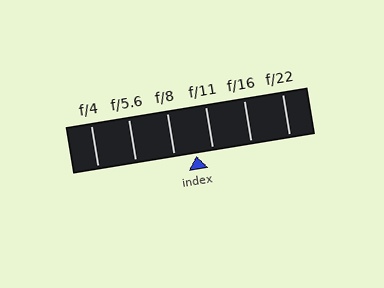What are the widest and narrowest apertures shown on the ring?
The widest aperture shown is f/4 and the narrowest is f/22.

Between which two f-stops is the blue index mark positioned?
The index mark is between f/8 and f/11.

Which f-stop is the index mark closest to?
The index mark is closest to f/11.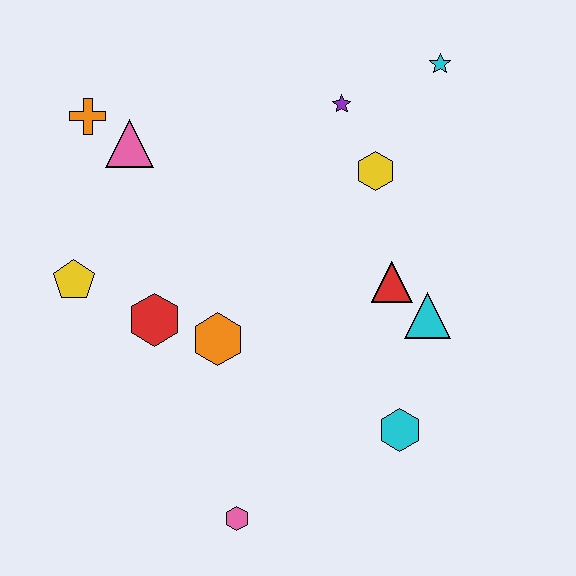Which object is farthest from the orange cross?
The cyan hexagon is farthest from the orange cross.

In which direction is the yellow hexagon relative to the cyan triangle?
The yellow hexagon is above the cyan triangle.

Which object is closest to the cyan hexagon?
The cyan triangle is closest to the cyan hexagon.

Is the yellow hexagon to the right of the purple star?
Yes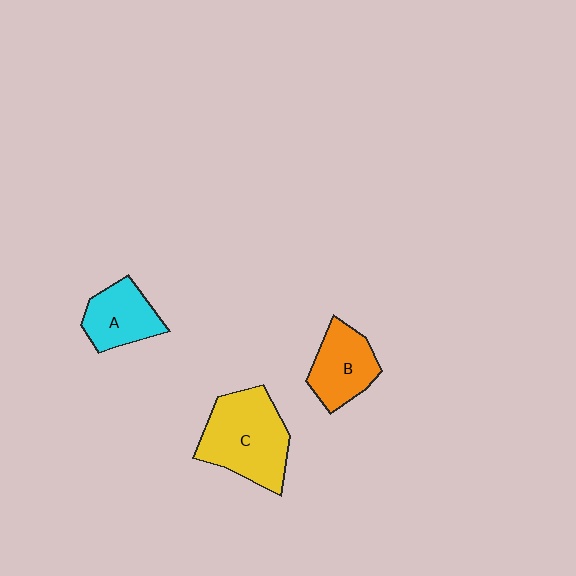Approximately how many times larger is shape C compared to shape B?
Approximately 1.6 times.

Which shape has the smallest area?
Shape A (cyan).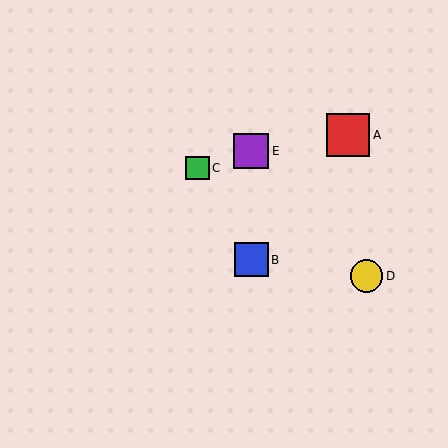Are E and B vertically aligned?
Yes, both are at x≈251.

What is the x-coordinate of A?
Object A is at x≈348.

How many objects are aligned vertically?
2 objects (B, E) are aligned vertically.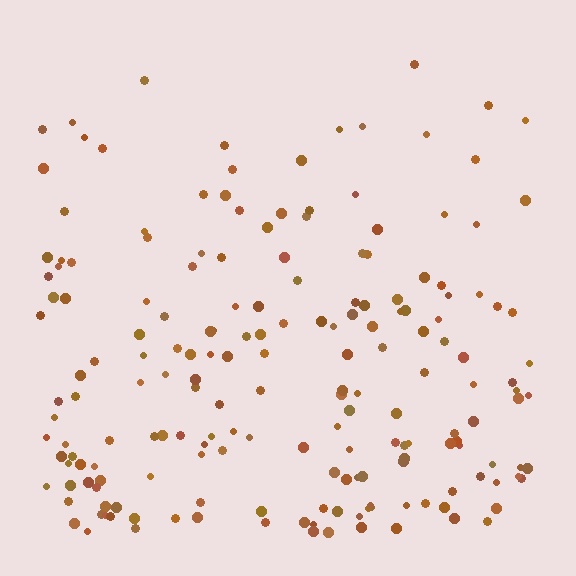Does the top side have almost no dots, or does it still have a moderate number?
Still a moderate number, just noticeably fewer than the bottom.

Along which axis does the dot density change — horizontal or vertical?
Vertical.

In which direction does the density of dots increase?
From top to bottom, with the bottom side densest.